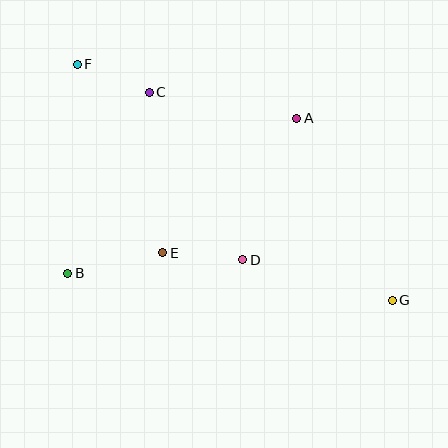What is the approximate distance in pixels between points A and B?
The distance between A and B is approximately 276 pixels.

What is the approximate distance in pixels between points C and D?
The distance between C and D is approximately 192 pixels.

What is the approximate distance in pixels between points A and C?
The distance between A and C is approximately 150 pixels.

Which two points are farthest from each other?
Points F and G are farthest from each other.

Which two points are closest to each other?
Points C and F are closest to each other.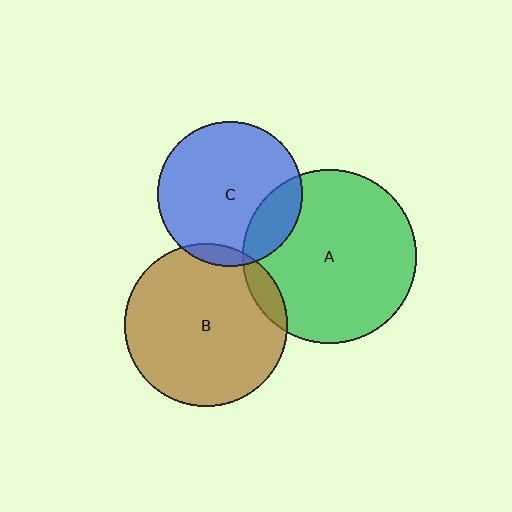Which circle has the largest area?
Circle A (green).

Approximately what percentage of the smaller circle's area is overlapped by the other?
Approximately 5%.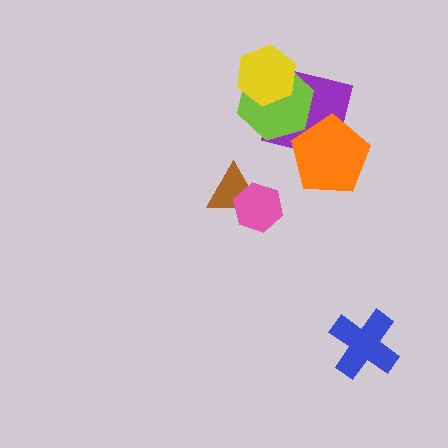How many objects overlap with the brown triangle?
1 object overlaps with the brown triangle.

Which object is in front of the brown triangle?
The pink hexagon is in front of the brown triangle.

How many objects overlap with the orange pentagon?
1 object overlaps with the orange pentagon.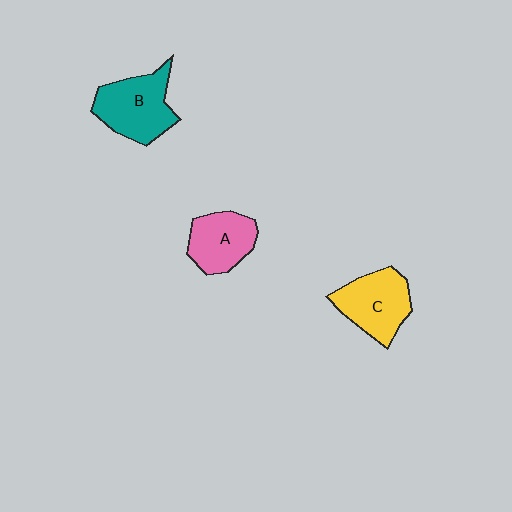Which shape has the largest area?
Shape B (teal).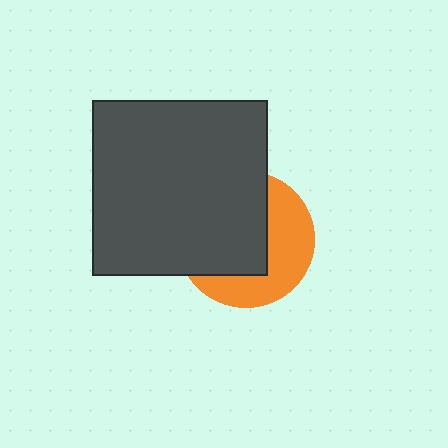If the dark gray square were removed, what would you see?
You would see the complete orange circle.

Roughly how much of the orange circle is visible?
A small part of it is visible (roughly 44%).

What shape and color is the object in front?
The object in front is a dark gray square.